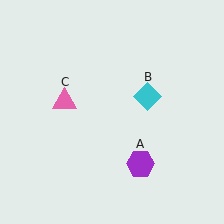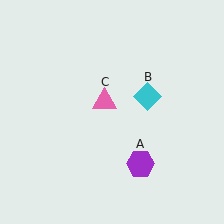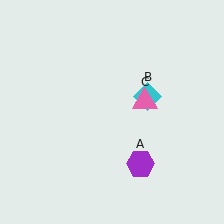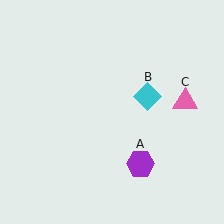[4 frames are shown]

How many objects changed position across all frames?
1 object changed position: pink triangle (object C).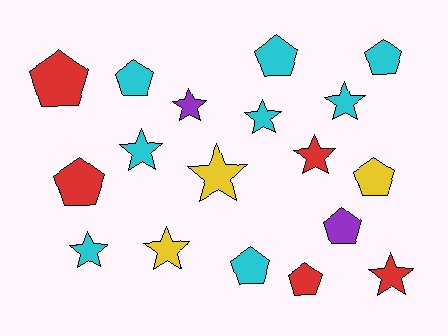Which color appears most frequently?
Cyan, with 8 objects.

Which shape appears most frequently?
Star, with 9 objects.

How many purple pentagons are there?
There is 1 purple pentagon.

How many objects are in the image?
There are 18 objects.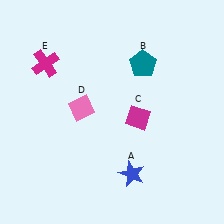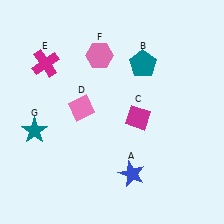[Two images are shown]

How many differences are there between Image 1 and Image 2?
There are 2 differences between the two images.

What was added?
A pink hexagon (F), a teal star (G) were added in Image 2.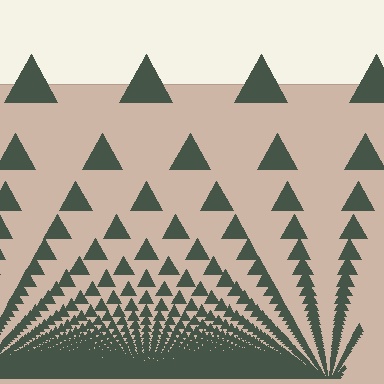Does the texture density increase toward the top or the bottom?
Density increases toward the bottom.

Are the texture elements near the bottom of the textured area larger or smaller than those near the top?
Smaller. The gradient is inverted — elements near the bottom are smaller and denser.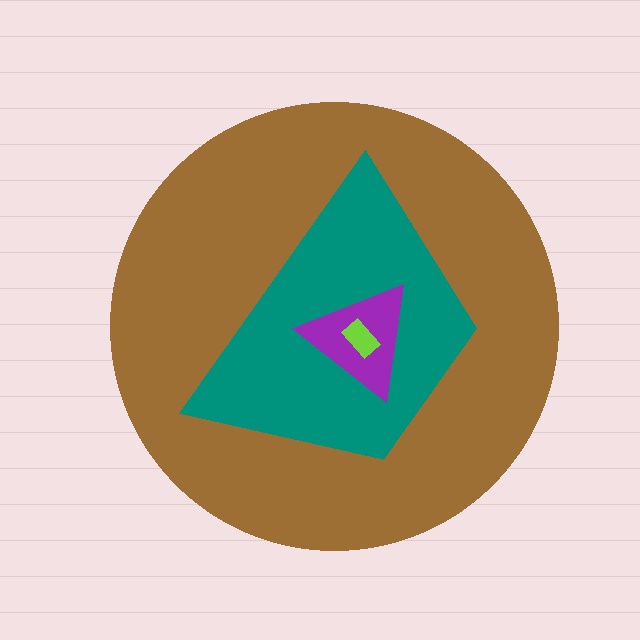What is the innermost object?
The lime rectangle.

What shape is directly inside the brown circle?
The teal trapezoid.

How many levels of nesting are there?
4.